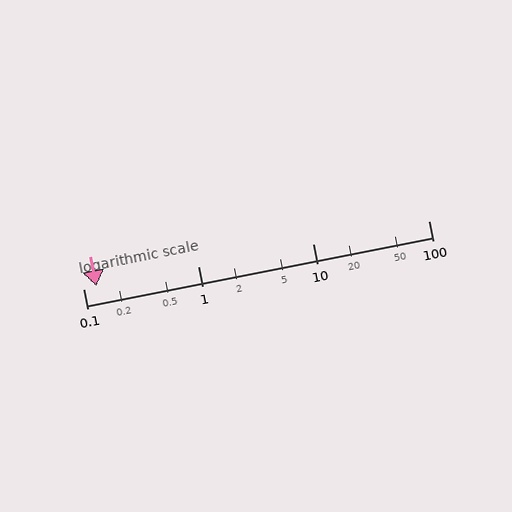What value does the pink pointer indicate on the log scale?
The pointer indicates approximately 0.13.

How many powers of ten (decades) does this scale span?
The scale spans 3 decades, from 0.1 to 100.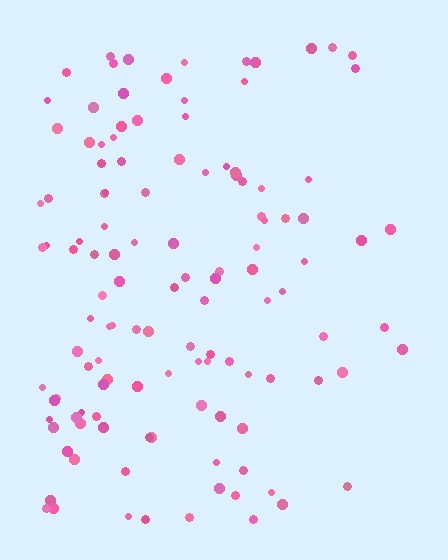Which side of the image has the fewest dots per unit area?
The right.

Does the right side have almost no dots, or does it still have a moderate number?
Still a moderate number, just noticeably fewer than the left.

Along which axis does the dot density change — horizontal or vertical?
Horizontal.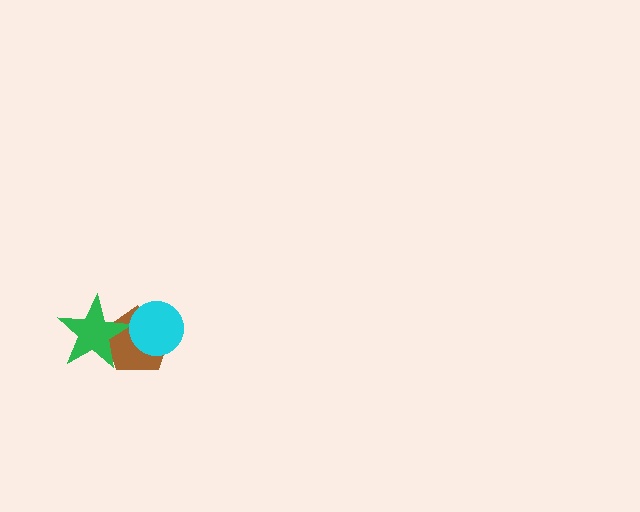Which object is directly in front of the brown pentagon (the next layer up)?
The green star is directly in front of the brown pentagon.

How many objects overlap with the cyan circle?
1 object overlaps with the cyan circle.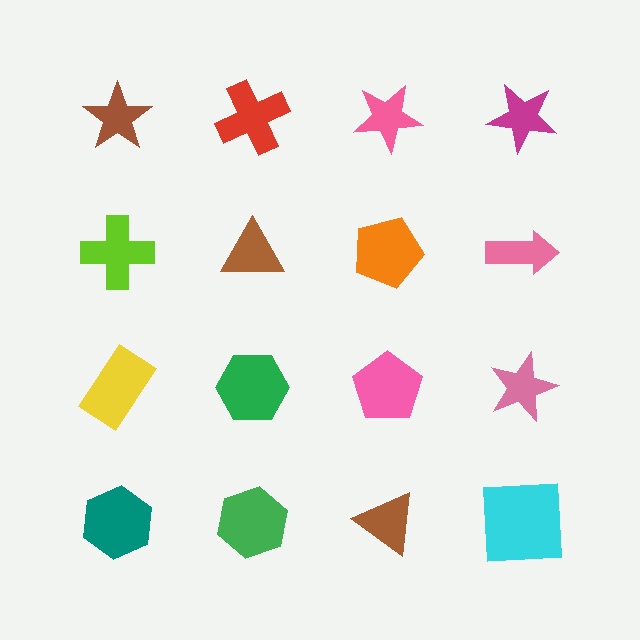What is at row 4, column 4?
A cyan square.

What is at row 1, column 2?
A red cross.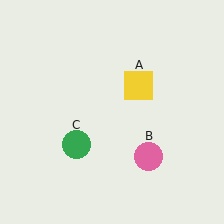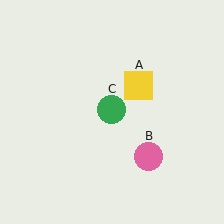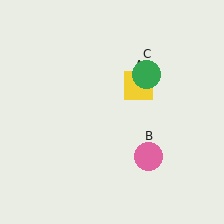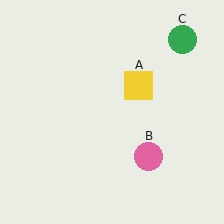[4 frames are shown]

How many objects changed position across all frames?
1 object changed position: green circle (object C).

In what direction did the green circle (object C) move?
The green circle (object C) moved up and to the right.